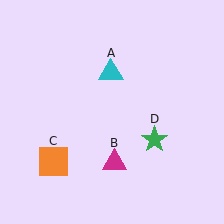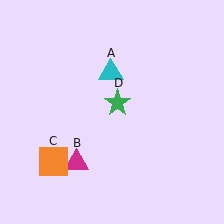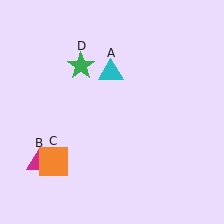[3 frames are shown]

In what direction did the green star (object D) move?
The green star (object D) moved up and to the left.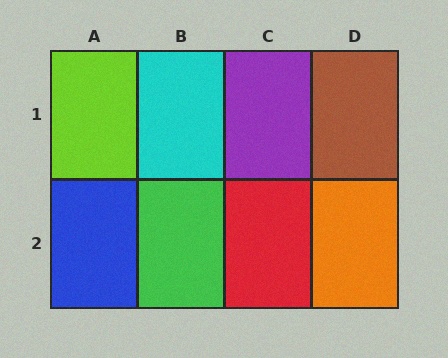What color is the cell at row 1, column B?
Cyan.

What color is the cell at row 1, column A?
Lime.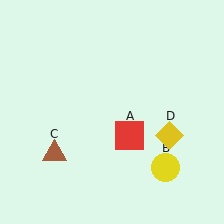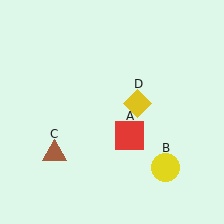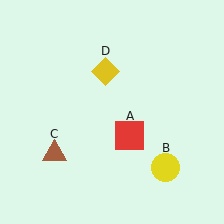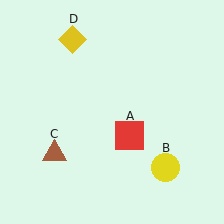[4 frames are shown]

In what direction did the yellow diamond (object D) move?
The yellow diamond (object D) moved up and to the left.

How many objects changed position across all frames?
1 object changed position: yellow diamond (object D).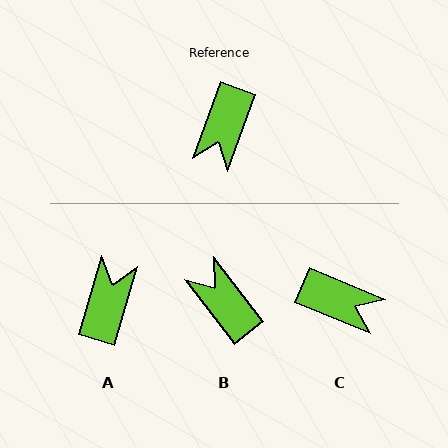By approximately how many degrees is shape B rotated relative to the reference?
Approximately 123 degrees clockwise.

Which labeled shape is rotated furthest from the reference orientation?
A, about 177 degrees away.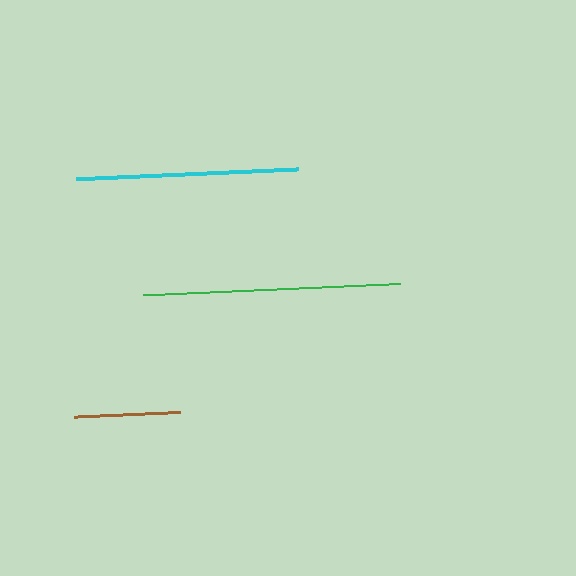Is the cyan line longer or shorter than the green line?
The green line is longer than the cyan line.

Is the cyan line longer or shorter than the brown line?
The cyan line is longer than the brown line.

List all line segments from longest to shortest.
From longest to shortest: green, cyan, brown.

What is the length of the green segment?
The green segment is approximately 257 pixels long.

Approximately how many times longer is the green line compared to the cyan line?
The green line is approximately 1.2 times the length of the cyan line.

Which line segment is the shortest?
The brown line is the shortest at approximately 107 pixels.